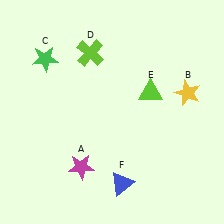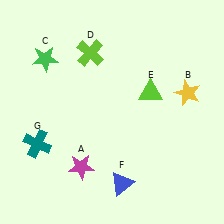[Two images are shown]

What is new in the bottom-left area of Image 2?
A teal cross (G) was added in the bottom-left area of Image 2.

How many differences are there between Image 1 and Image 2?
There is 1 difference between the two images.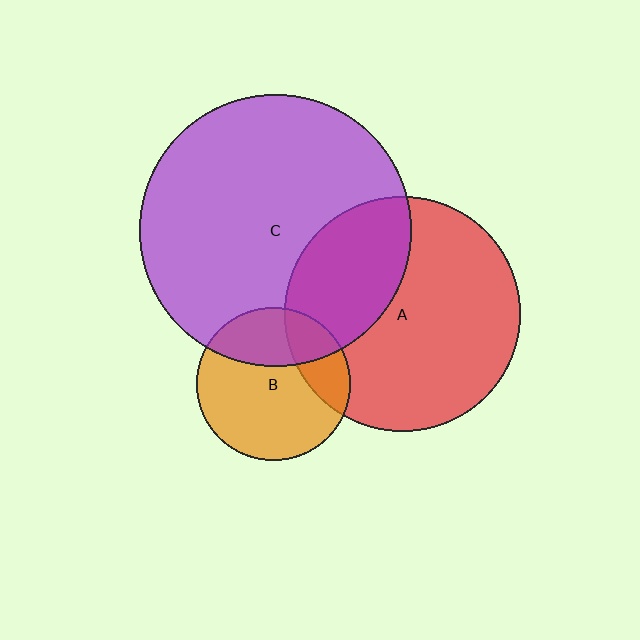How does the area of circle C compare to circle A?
Approximately 1.3 times.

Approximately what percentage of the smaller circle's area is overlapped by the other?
Approximately 30%.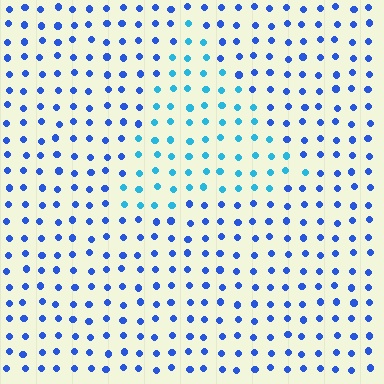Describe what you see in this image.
The image is filled with small blue elements in a uniform arrangement. A triangle-shaped region is visible where the elements are tinted to a slightly different hue, forming a subtle color boundary.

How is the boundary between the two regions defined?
The boundary is defined purely by a slight shift in hue (about 32 degrees). Spacing, size, and orientation are identical on both sides.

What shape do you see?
I see a triangle.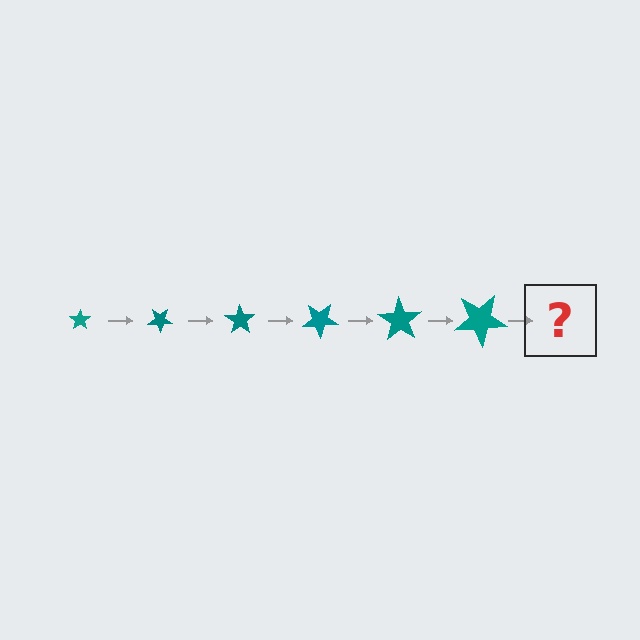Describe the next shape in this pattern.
It should be a star, larger than the previous one and rotated 210 degrees from the start.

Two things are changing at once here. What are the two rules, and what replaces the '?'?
The two rules are that the star grows larger each step and it rotates 35 degrees each step. The '?' should be a star, larger than the previous one and rotated 210 degrees from the start.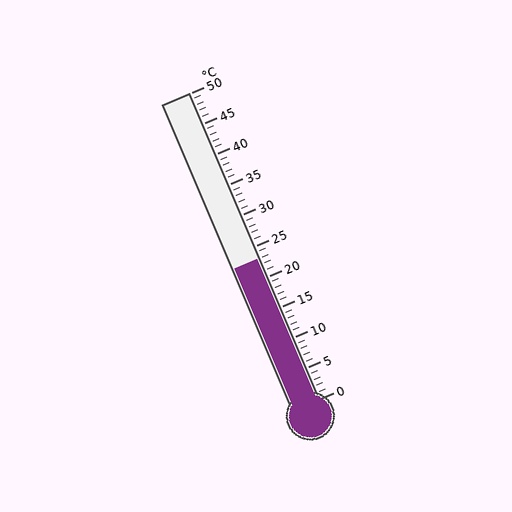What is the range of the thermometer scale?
The thermometer scale ranges from 0°C to 50°C.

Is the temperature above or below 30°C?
The temperature is below 30°C.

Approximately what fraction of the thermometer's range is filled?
The thermometer is filled to approximately 45% of its range.